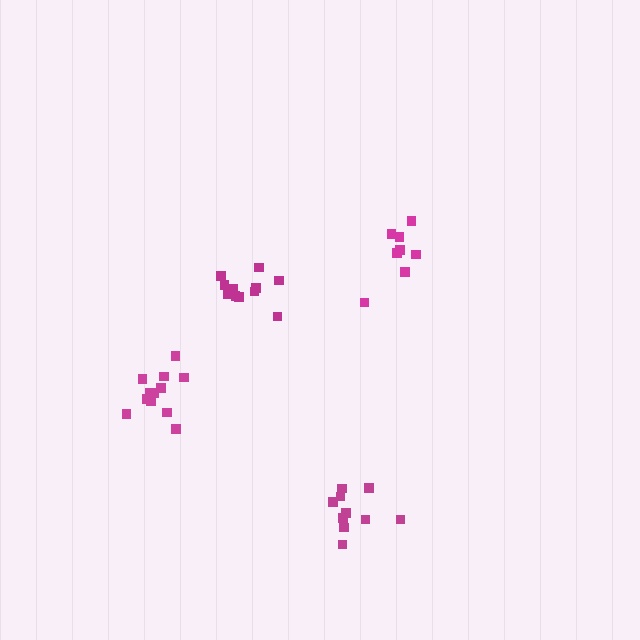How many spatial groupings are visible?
There are 4 spatial groupings.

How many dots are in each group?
Group 1: 10 dots, Group 2: 13 dots, Group 3: 8 dots, Group 4: 11 dots (42 total).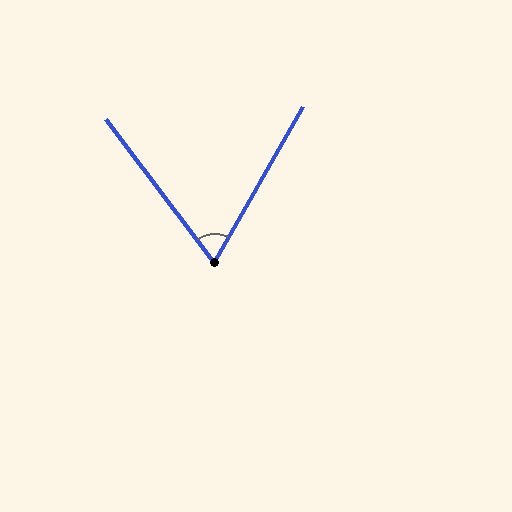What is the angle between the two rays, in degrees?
Approximately 67 degrees.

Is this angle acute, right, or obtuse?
It is acute.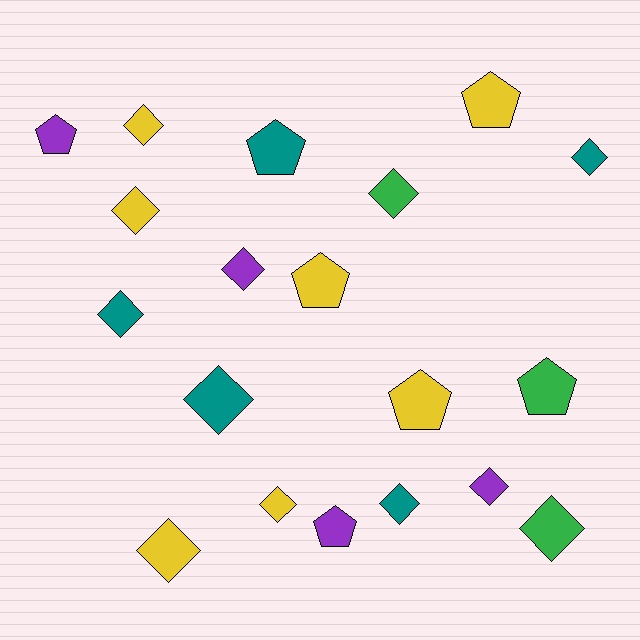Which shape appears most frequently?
Diamond, with 12 objects.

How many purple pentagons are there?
There are 2 purple pentagons.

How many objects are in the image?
There are 19 objects.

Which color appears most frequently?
Yellow, with 7 objects.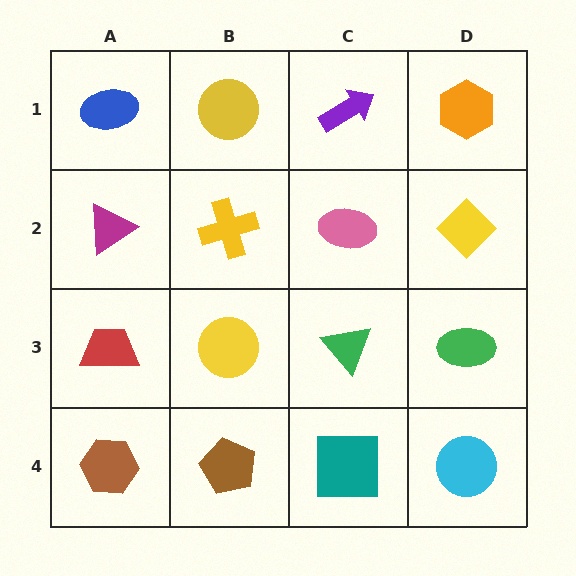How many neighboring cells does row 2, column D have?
3.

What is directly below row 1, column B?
A yellow cross.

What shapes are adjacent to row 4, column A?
A red trapezoid (row 3, column A), a brown pentagon (row 4, column B).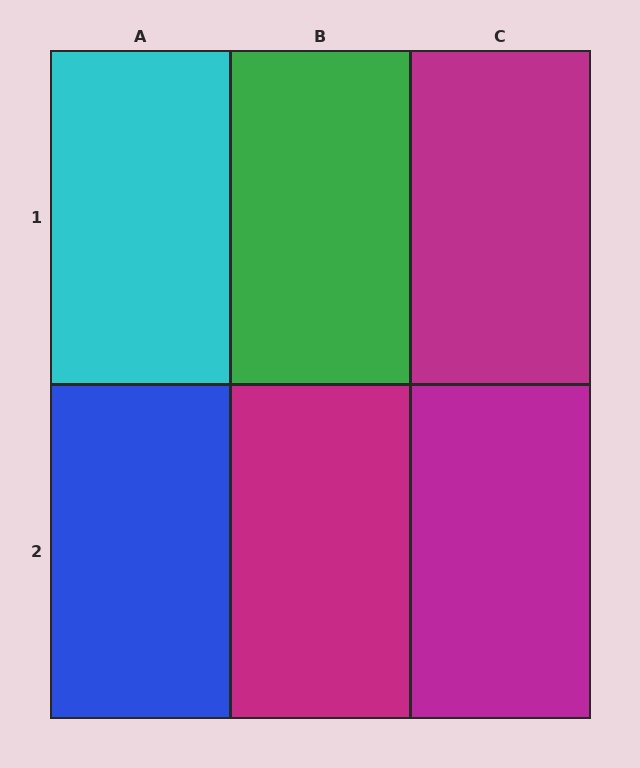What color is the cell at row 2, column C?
Magenta.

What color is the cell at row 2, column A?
Blue.